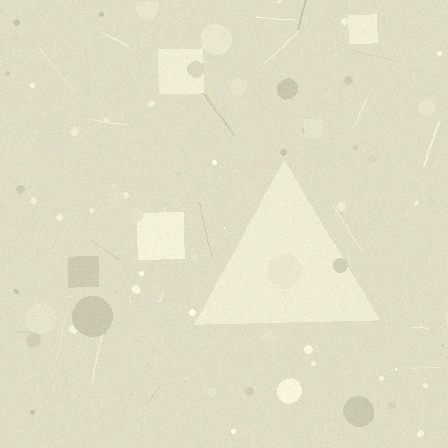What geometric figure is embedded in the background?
A triangle is embedded in the background.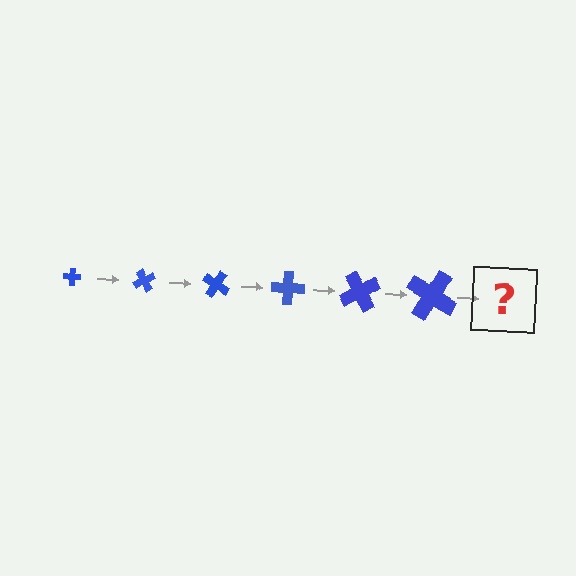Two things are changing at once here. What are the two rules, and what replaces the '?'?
The two rules are that the cross grows larger each step and it rotates 60 degrees each step. The '?' should be a cross, larger than the previous one and rotated 360 degrees from the start.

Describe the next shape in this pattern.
It should be a cross, larger than the previous one and rotated 360 degrees from the start.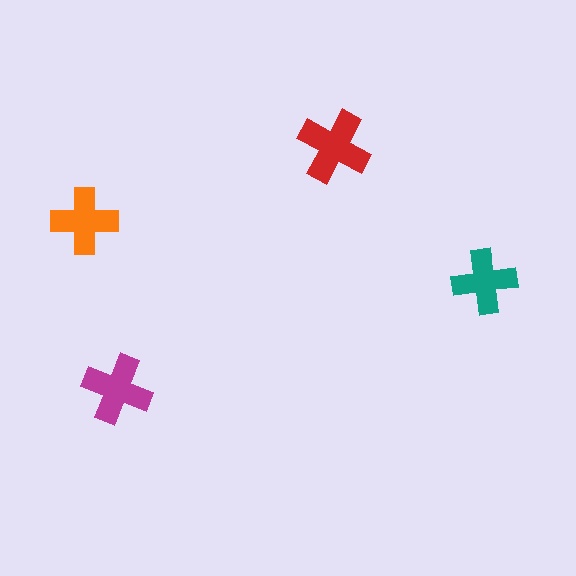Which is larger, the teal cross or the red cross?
The red one.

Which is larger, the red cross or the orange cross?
The red one.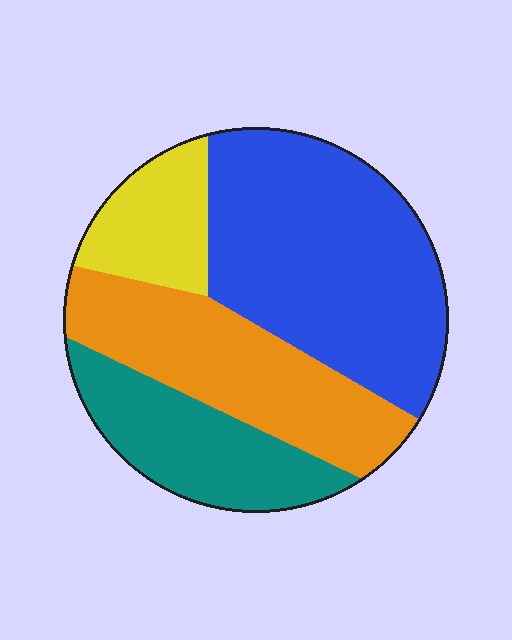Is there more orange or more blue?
Blue.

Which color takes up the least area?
Yellow, at roughly 10%.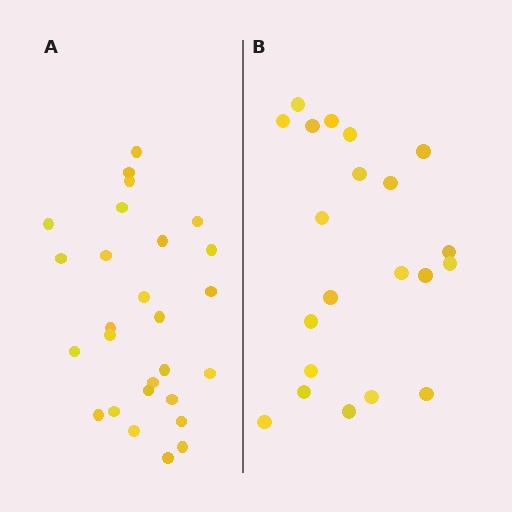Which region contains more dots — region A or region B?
Region A (the left region) has more dots.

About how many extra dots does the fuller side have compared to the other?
Region A has about 6 more dots than region B.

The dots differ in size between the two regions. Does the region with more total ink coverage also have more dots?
No. Region B has more total ink coverage because its dots are larger, but region A actually contains more individual dots. Total area can be misleading — the number of items is what matters here.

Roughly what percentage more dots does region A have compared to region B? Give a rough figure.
About 30% more.